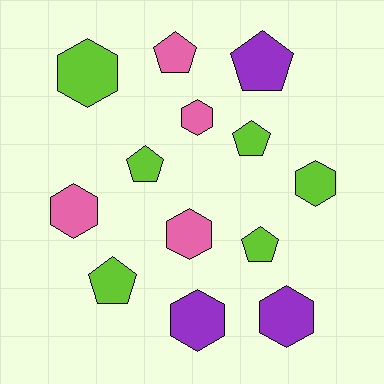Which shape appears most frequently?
Hexagon, with 7 objects.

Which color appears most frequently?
Lime, with 6 objects.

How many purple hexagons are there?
There are 2 purple hexagons.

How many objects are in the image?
There are 13 objects.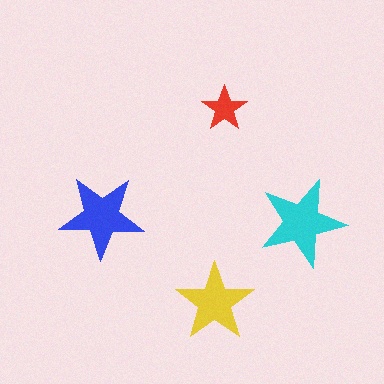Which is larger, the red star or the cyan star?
The cyan one.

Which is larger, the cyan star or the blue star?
The cyan one.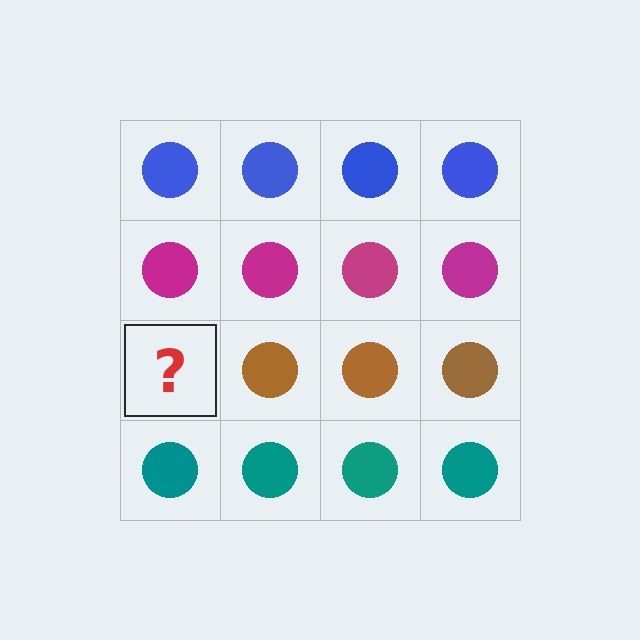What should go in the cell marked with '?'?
The missing cell should contain a brown circle.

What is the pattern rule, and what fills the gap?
The rule is that each row has a consistent color. The gap should be filled with a brown circle.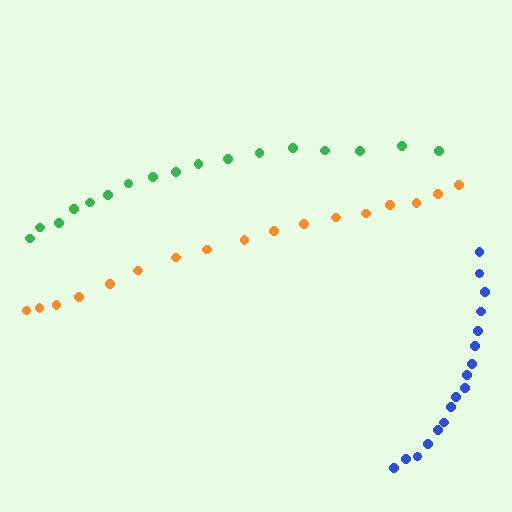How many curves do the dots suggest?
There are 3 distinct paths.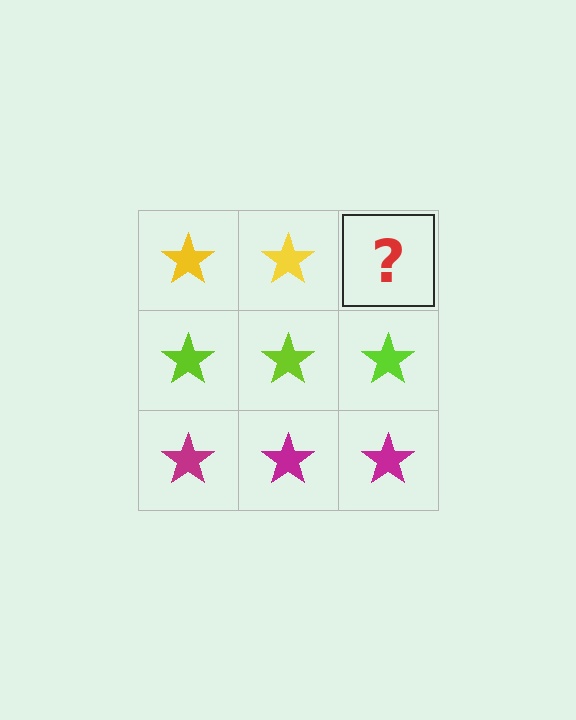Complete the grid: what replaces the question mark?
The question mark should be replaced with a yellow star.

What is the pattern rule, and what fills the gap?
The rule is that each row has a consistent color. The gap should be filled with a yellow star.